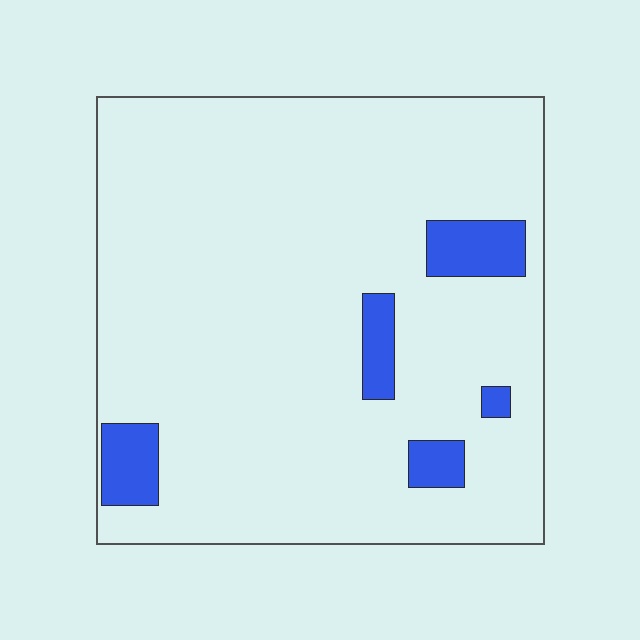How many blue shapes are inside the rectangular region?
5.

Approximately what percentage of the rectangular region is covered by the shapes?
Approximately 10%.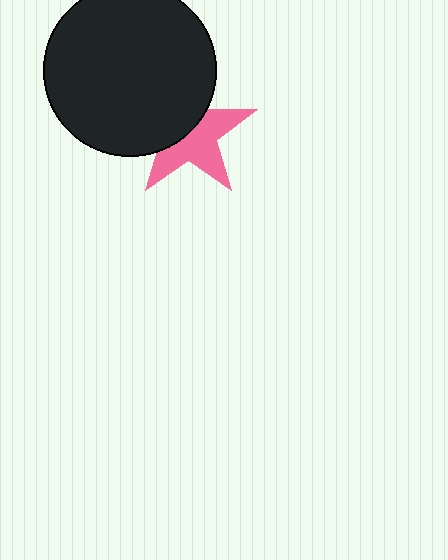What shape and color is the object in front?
The object in front is a black circle.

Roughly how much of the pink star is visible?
About half of it is visible (roughly 55%).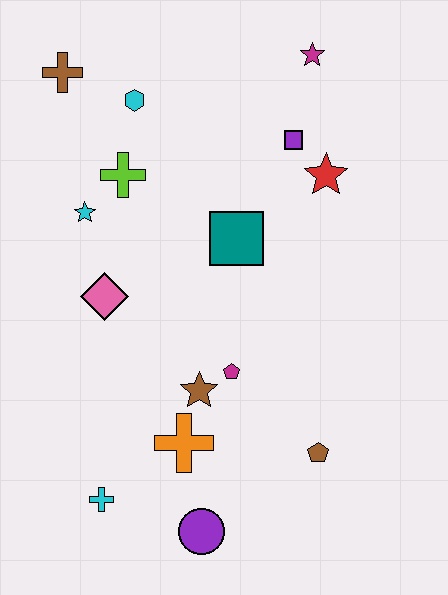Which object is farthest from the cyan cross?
The magenta star is farthest from the cyan cross.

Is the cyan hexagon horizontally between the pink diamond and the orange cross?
Yes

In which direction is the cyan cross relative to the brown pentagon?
The cyan cross is to the left of the brown pentagon.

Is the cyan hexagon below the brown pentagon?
No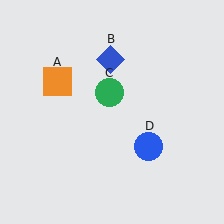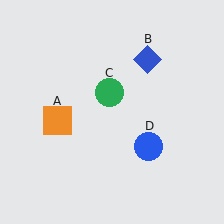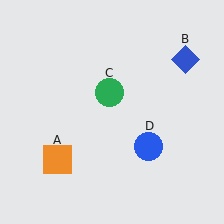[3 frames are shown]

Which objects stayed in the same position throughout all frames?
Green circle (object C) and blue circle (object D) remained stationary.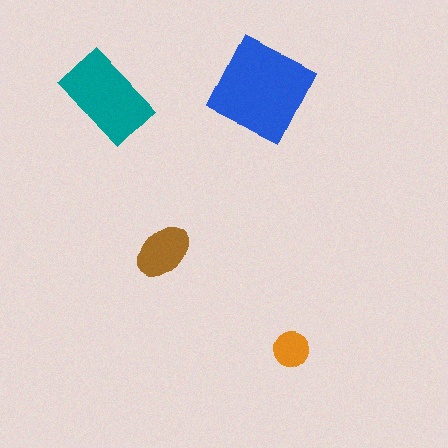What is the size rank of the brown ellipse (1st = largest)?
3rd.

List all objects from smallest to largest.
The orange circle, the brown ellipse, the teal rectangle, the blue diamond.